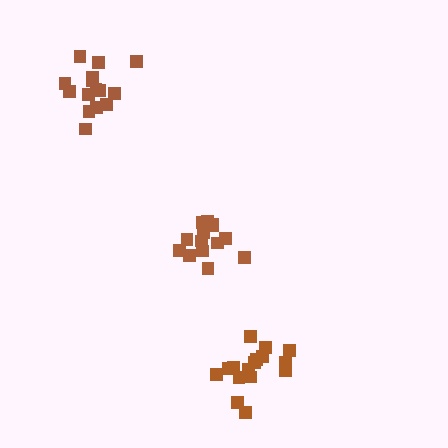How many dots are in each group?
Group 1: 14 dots, Group 2: 15 dots, Group 3: 16 dots (45 total).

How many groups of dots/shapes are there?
There are 3 groups.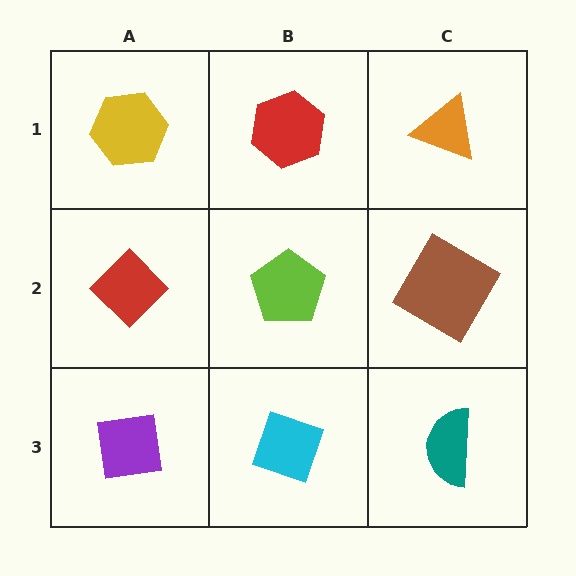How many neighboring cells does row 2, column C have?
3.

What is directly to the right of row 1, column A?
A red hexagon.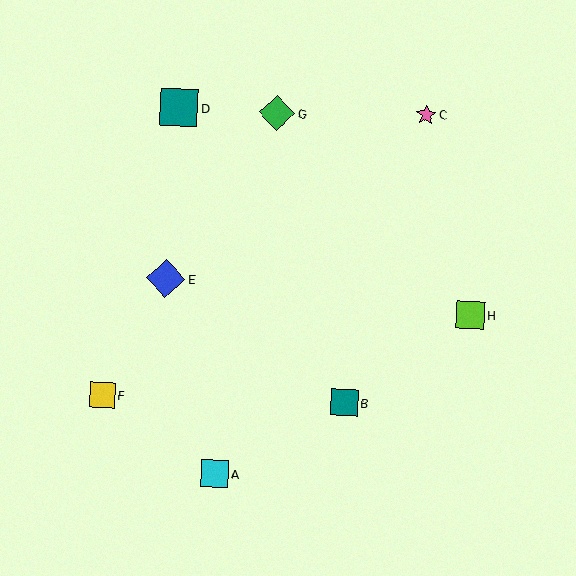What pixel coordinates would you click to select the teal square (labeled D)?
Click at (179, 107) to select the teal square D.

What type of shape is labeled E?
Shape E is a blue diamond.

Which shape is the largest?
The blue diamond (labeled E) is the largest.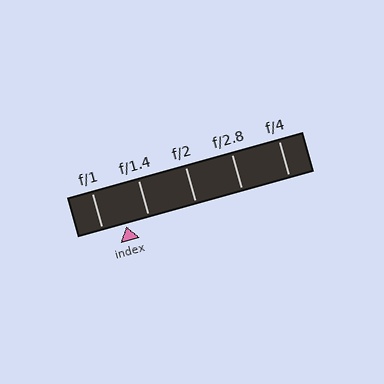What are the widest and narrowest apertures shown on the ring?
The widest aperture shown is f/1 and the narrowest is f/4.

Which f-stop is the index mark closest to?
The index mark is closest to f/1.4.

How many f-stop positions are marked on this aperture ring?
There are 5 f-stop positions marked.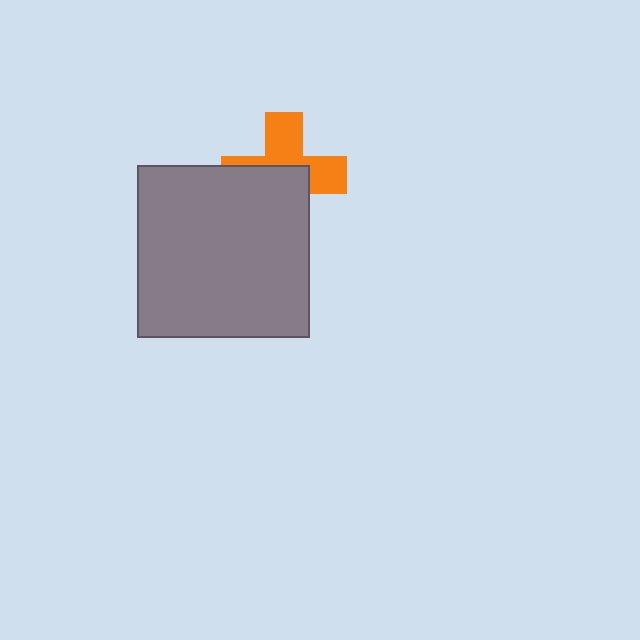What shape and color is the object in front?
The object in front is a gray square.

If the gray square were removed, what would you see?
You would see the complete orange cross.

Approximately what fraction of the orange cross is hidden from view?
Roughly 51% of the orange cross is hidden behind the gray square.